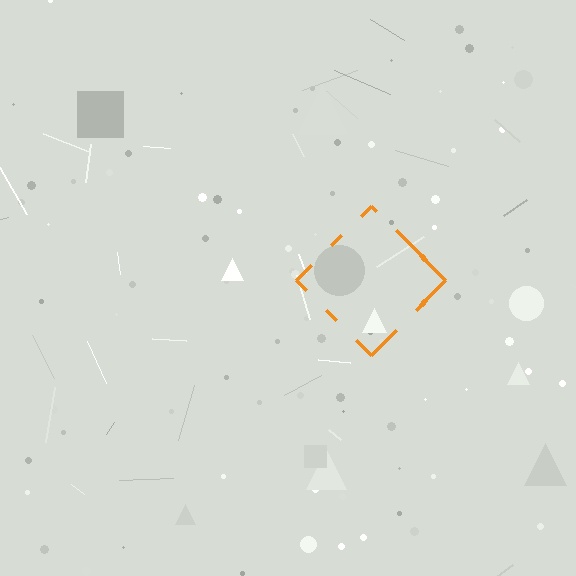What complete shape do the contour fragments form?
The contour fragments form a diamond.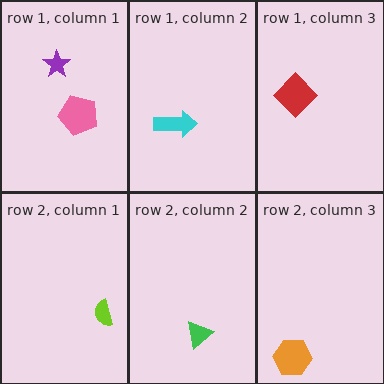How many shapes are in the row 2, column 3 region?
1.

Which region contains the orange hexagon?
The row 2, column 3 region.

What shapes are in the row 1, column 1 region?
The purple star, the pink pentagon.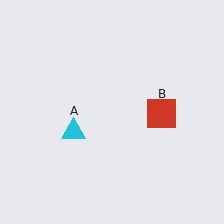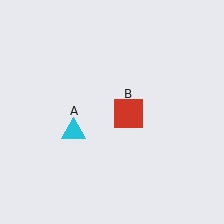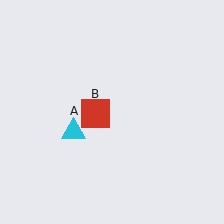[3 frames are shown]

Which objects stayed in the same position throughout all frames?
Cyan triangle (object A) remained stationary.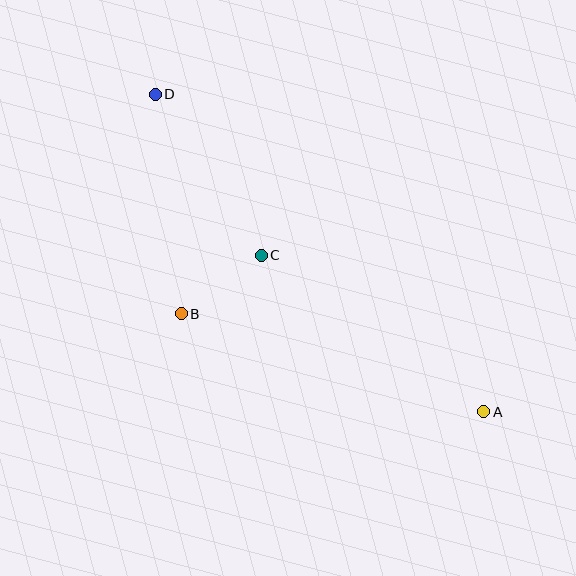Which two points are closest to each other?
Points B and C are closest to each other.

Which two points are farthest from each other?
Points A and D are farthest from each other.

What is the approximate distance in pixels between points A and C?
The distance between A and C is approximately 272 pixels.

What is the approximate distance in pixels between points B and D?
The distance between B and D is approximately 221 pixels.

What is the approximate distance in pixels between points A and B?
The distance between A and B is approximately 318 pixels.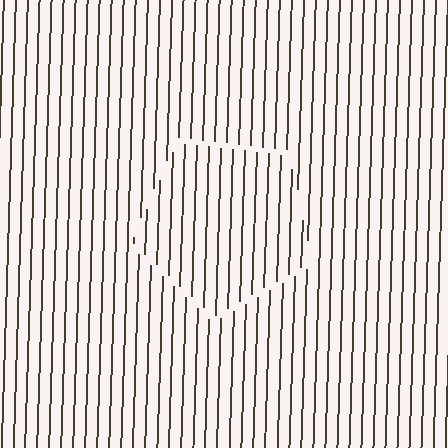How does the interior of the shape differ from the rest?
The interior of the shape contains the same grating, shifted by half a period — the contour is defined by the phase discontinuity where line-ends from the inner and outer gratings abut.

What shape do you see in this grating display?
An illusory pentagon. The interior of the shape contains the same grating, shifted by half a period — the contour is defined by the phase discontinuity where line-ends from the inner and outer gratings abut.